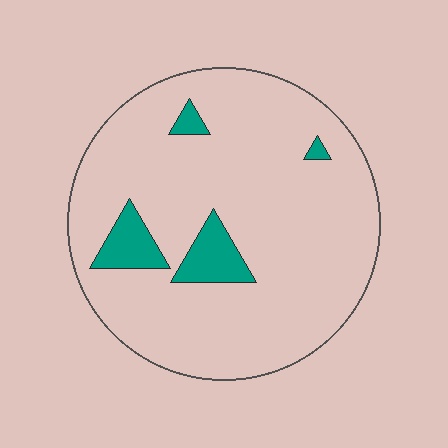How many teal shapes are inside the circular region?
4.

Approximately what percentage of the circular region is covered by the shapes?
Approximately 10%.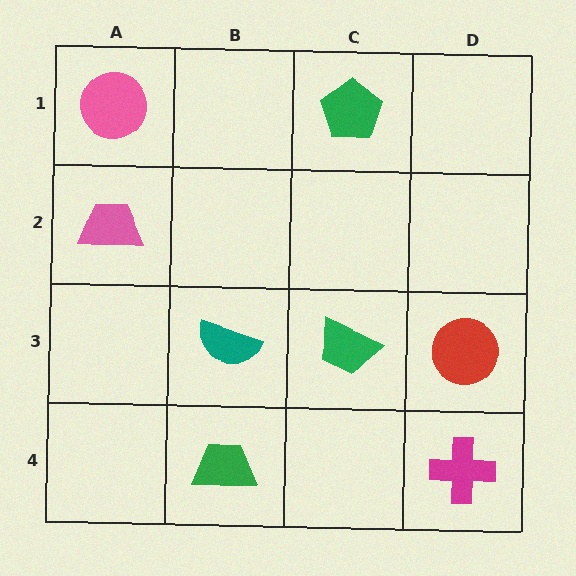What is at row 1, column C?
A green pentagon.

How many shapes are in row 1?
2 shapes.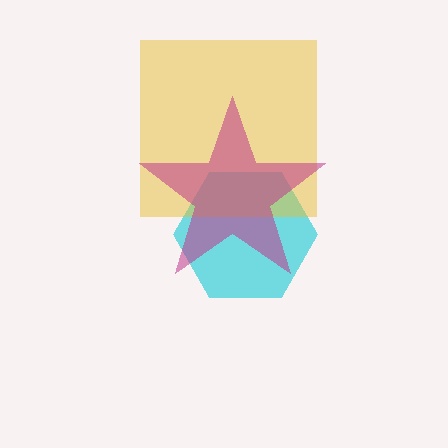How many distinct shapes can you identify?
There are 3 distinct shapes: a cyan hexagon, a yellow square, a magenta star.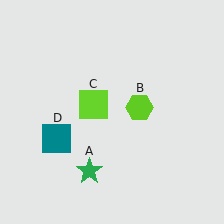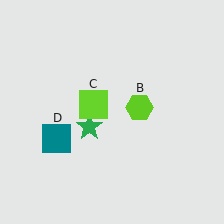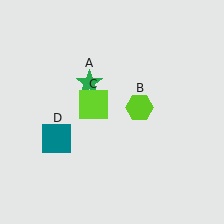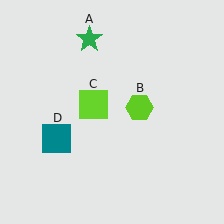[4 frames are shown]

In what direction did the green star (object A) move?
The green star (object A) moved up.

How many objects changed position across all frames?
1 object changed position: green star (object A).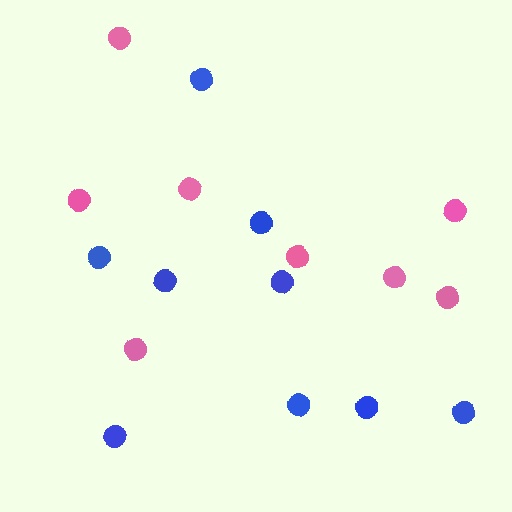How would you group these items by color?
There are 2 groups: one group of pink circles (8) and one group of blue circles (9).